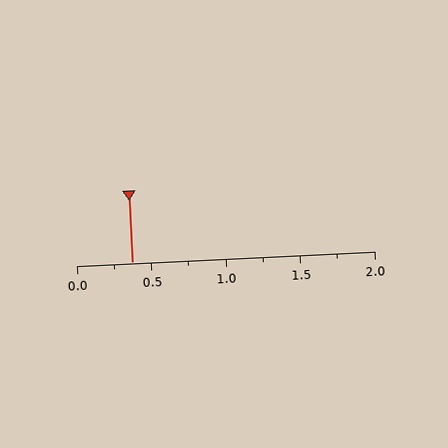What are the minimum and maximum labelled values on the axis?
The axis runs from 0.0 to 2.0.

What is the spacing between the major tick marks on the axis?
The major ticks are spaced 0.5 apart.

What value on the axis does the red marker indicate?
The marker indicates approximately 0.38.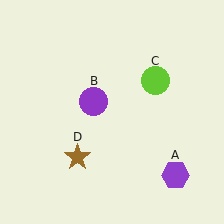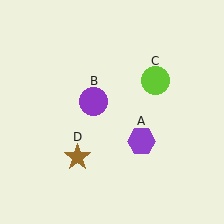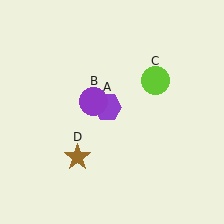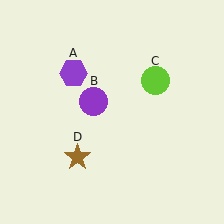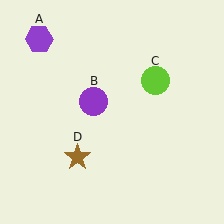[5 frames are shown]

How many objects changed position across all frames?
1 object changed position: purple hexagon (object A).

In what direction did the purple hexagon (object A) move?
The purple hexagon (object A) moved up and to the left.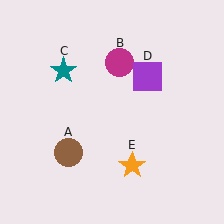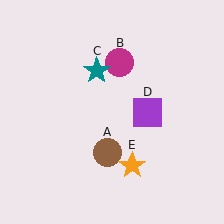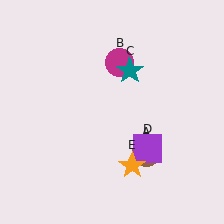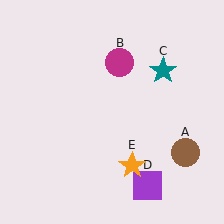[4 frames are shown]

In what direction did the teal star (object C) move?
The teal star (object C) moved right.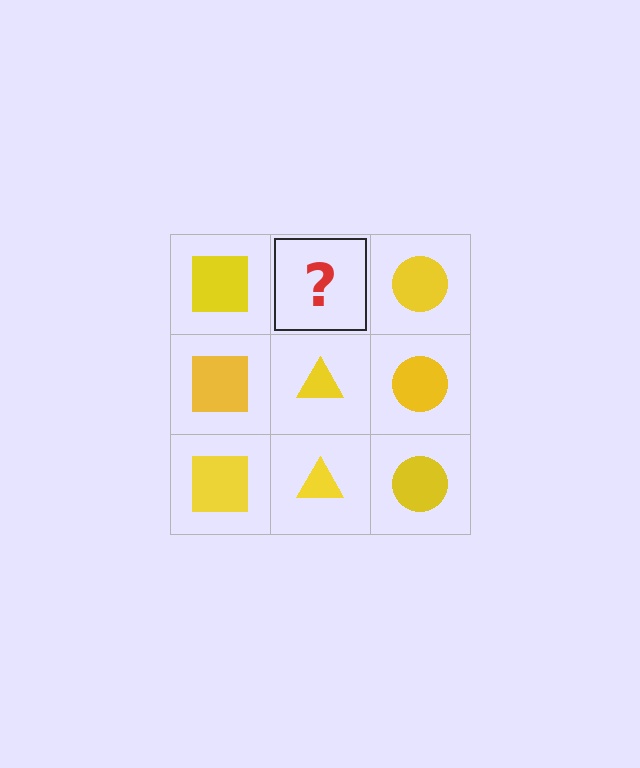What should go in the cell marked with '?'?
The missing cell should contain a yellow triangle.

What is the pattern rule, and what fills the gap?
The rule is that each column has a consistent shape. The gap should be filled with a yellow triangle.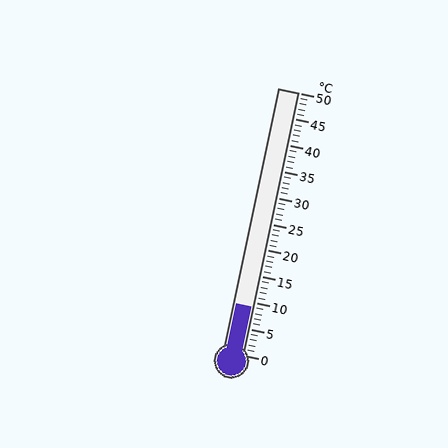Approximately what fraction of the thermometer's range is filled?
The thermometer is filled to approximately 20% of its range.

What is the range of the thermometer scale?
The thermometer scale ranges from 0°C to 50°C.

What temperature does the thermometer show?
The thermometer shows approximately 9°C.